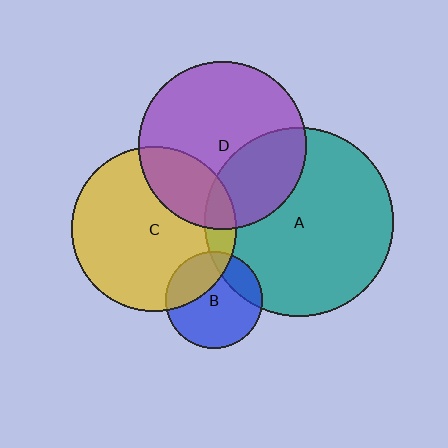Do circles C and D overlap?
Yes.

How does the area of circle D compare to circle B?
Approximately 3.0 times.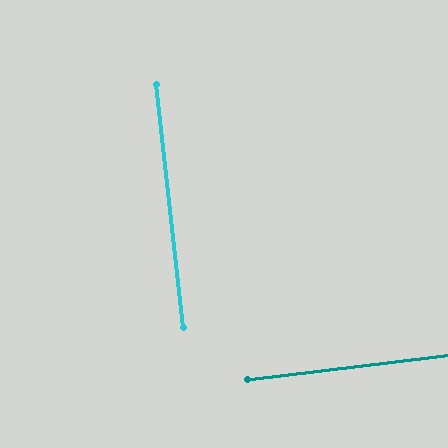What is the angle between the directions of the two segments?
Approximately 89 degrees.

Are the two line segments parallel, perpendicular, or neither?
Perpendicular — they meet at approximately 89°.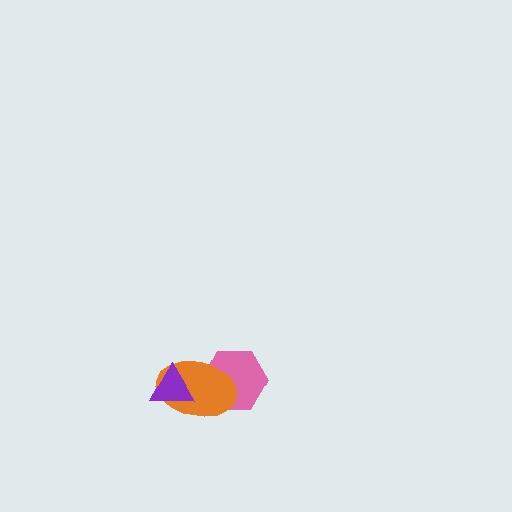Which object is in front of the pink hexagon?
The orange ellipse is in front of the pink hexagon.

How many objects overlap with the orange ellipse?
2 objects overlap with the orange ellipse.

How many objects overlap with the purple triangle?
1 object overlaps with the purple triangle.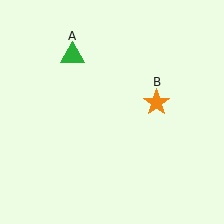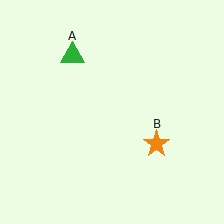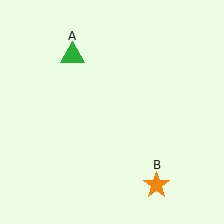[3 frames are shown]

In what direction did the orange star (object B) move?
The orange star (object B) moved down.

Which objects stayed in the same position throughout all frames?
Green triangle (object A) remained stationary.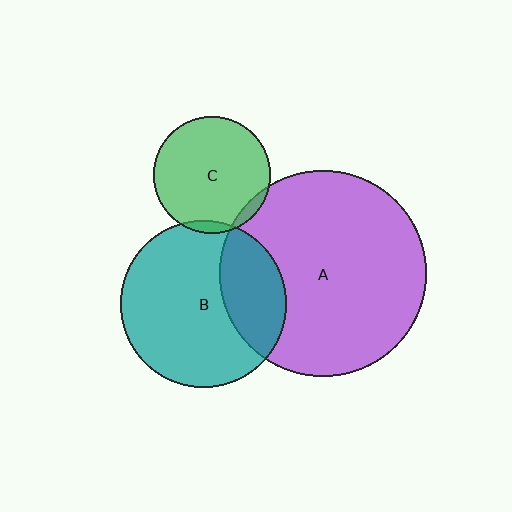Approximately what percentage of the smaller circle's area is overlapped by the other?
Approximately 5%.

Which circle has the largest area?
Circle A (purple).